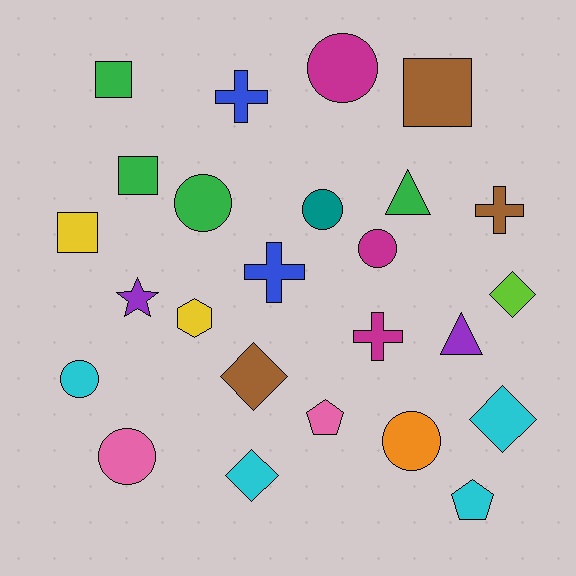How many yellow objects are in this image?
There are 2 yellow objects.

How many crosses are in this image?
There are 4 crosses.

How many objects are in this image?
There are 25 objects.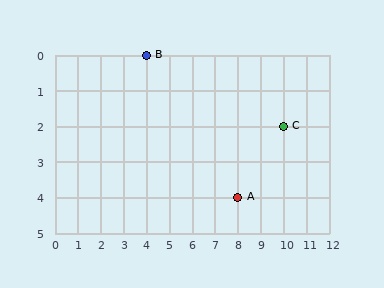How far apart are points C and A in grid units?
Points C and A are 2 columns and 2 rows apart (about 2.8 grid units diagonally).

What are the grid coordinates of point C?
Point C is at grid coordinates (10, 2).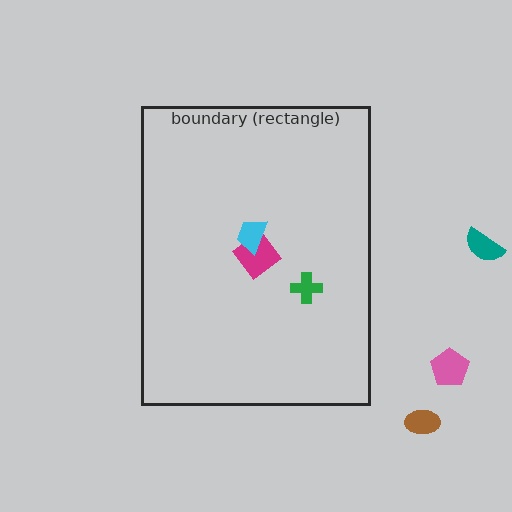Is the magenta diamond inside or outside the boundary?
Inside.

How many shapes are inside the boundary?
3 inside, 3 outside.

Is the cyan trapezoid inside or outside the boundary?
Inside.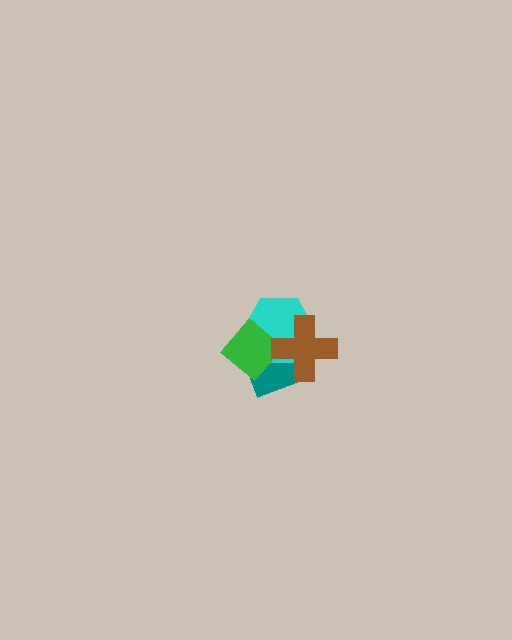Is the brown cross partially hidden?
No, no other shape covers it.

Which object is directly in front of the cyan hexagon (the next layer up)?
The green diamond is directly in front of the cyan hexagon.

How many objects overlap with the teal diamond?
3 objects overlap with the teal diamond.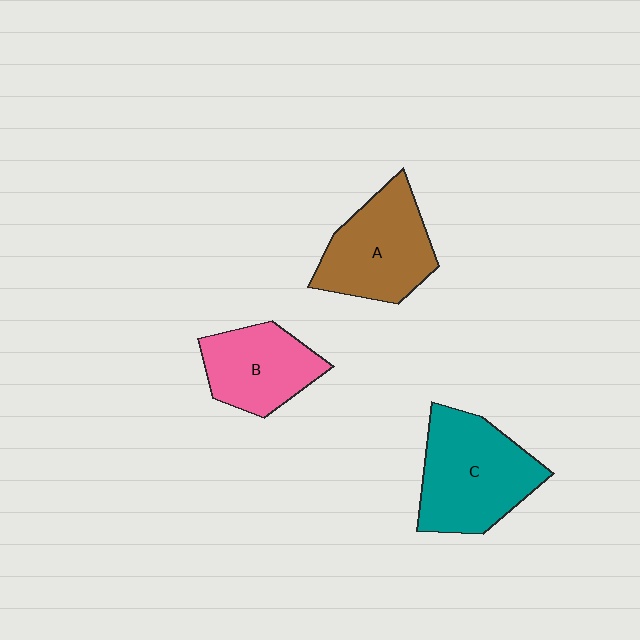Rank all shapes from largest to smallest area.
From largest to smallest: C (teal), A (brown), B (pink).